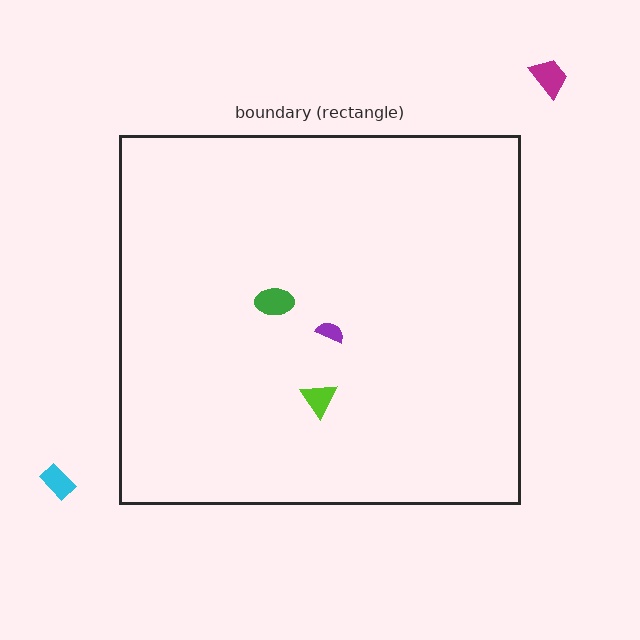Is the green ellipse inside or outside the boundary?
Inside.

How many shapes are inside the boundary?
3 inside, 2 outside.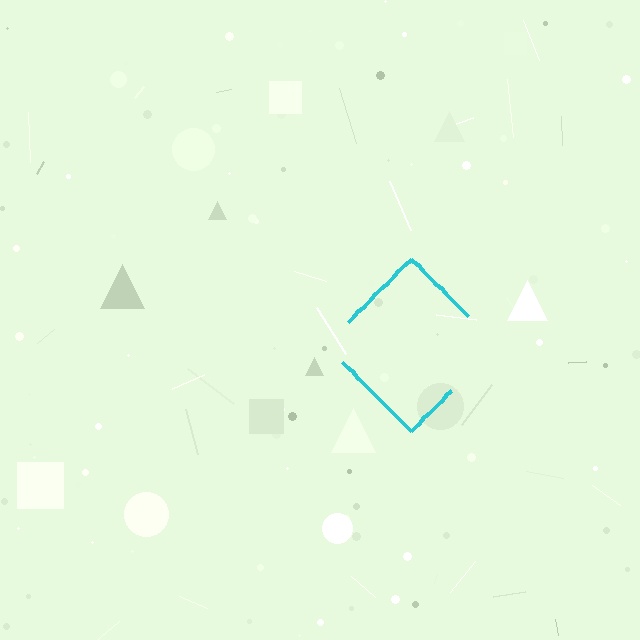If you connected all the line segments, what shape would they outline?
They would outline a diamond.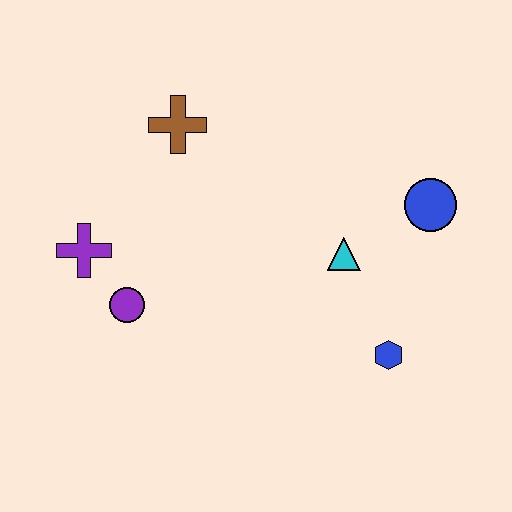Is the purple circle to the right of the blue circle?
No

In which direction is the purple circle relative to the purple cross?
The purple circle is below the purple cross.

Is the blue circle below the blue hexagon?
No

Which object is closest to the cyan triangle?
The blue circle is closest to the cyan triangle.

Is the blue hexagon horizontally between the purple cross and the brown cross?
No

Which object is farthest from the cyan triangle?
The purple cross is farthest from the cyan triangle.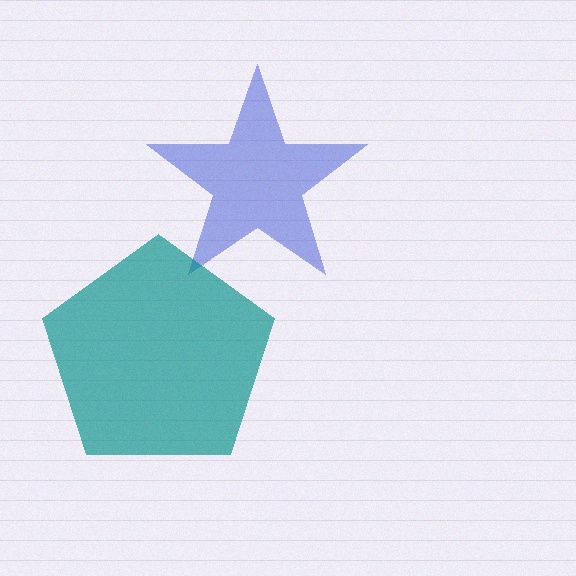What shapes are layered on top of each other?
The layered shapes are: a blue star, a teal pentagon.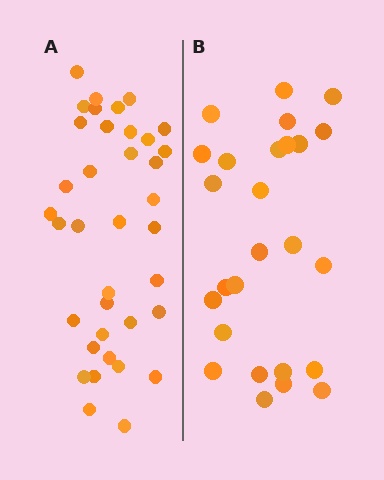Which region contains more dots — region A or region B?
Region A (the left region) has more dots.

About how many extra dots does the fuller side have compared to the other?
Region A has roughly 12 or so more dots than region B.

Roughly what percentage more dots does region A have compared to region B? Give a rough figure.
About 40% more.